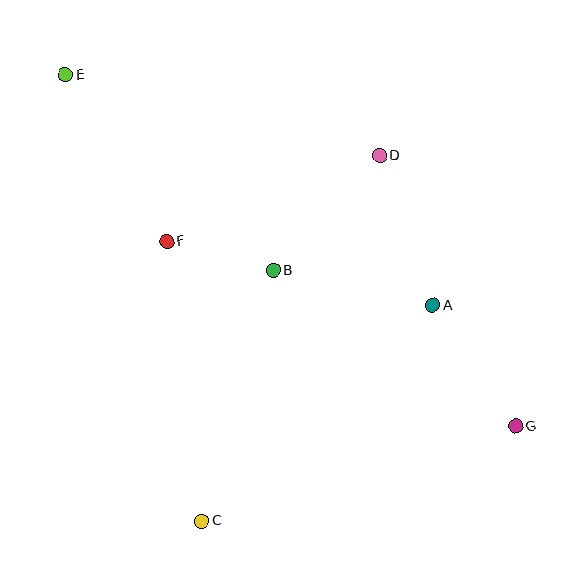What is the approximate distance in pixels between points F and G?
The distance between F and G is approximately 394 pixels.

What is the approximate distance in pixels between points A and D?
The distance between A and D is approximately 158 pixels.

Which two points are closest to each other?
Points B and F are closest to each other.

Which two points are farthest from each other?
Points E and G are farthest from each other.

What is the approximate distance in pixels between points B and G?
The distance between B and G is approximately 288 pixels.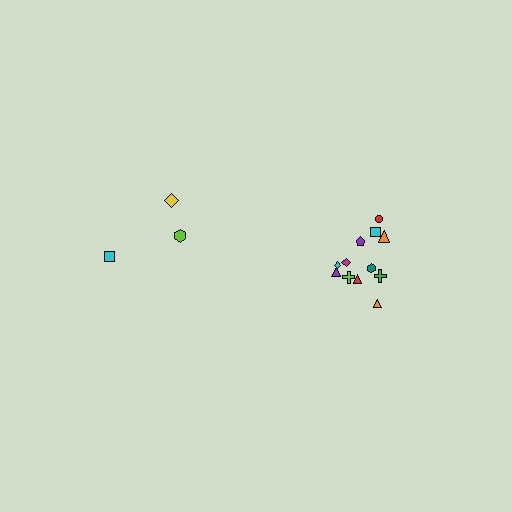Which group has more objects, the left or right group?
The right group.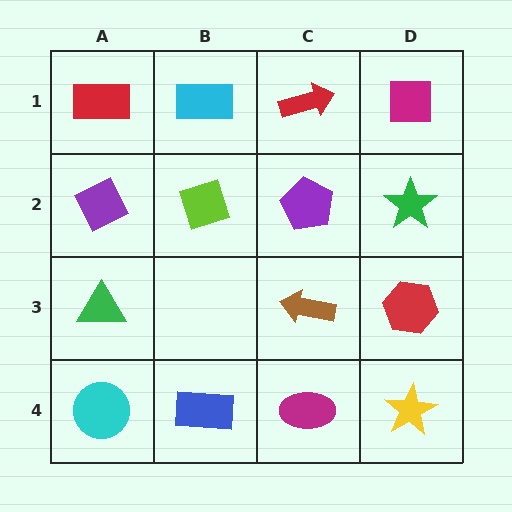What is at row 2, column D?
A green star.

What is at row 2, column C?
A purple pentagon.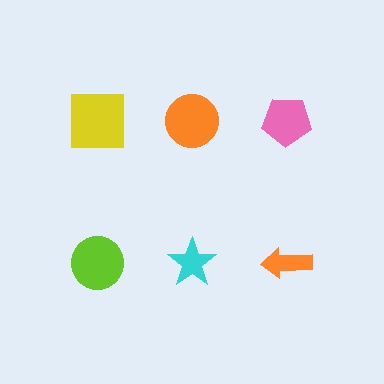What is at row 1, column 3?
A pink pentagon.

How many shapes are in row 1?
3 shapes.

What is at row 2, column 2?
A cyan star.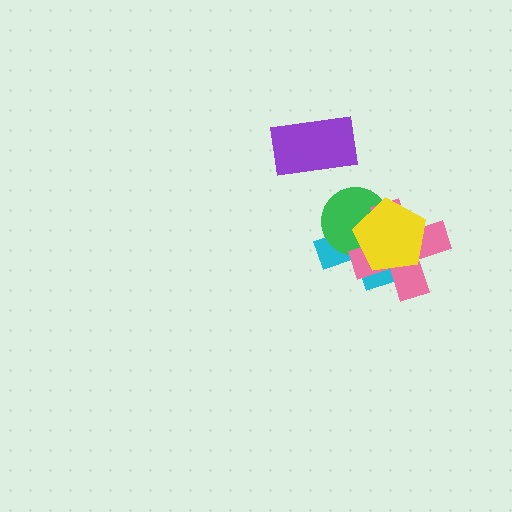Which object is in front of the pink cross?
The yellow pentagon is in front of the pink cross.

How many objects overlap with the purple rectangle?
0 objects overlap with the purple rectangle.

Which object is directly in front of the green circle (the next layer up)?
The pink cross is directly in front of the green circle.